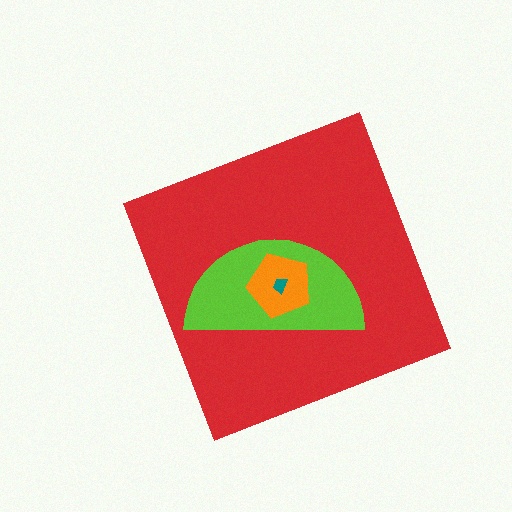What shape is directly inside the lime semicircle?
The orange pentagon.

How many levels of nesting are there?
4.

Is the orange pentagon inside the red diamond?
Yes.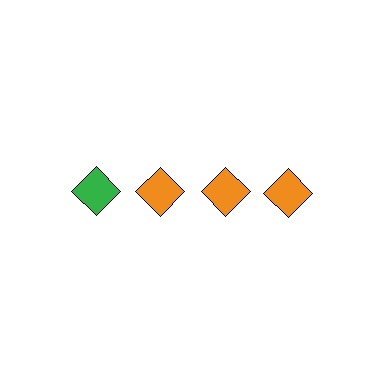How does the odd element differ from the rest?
It has a different color: green instead of orange.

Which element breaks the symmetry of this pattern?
The green diamond in the top row, leftmost column breaks the symmetry. All other shapes are orange diamonds.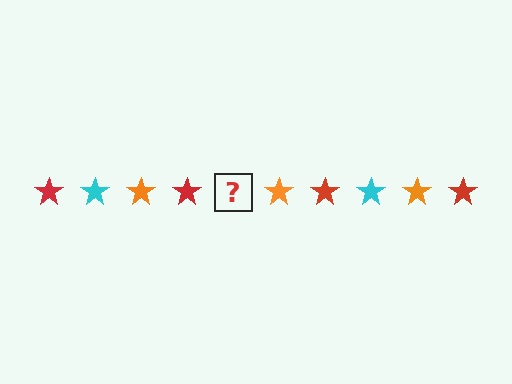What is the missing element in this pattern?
The missing element is a cyan star.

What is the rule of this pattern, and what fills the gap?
The rule is that the pattern cycles through red, cyan, orange stars. The gap should be filled with a cyan star.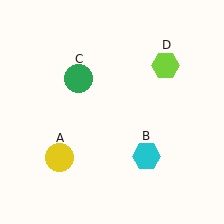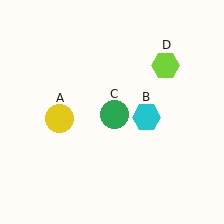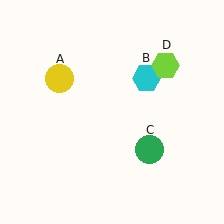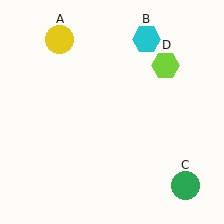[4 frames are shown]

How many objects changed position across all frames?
3 objects changed position: yellow circle (object A), cyan hexagon (object B), green circle (object C).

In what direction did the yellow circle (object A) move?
The yellow circle (object A) moved up.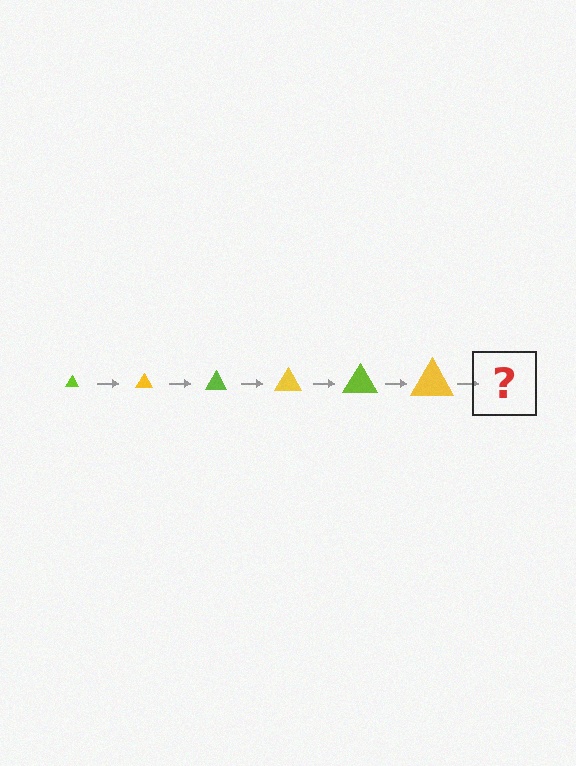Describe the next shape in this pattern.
It should be a lime triangle, larger than the previous one.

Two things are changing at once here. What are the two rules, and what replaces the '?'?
The two rules are that the triangle grows larger each step and the color cycles through lime and yellow. The '?' should be a lime triangle, larger than the previous one.